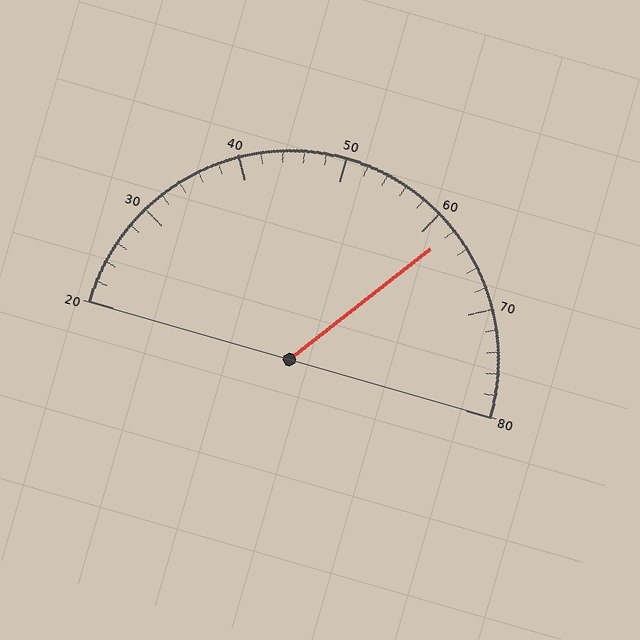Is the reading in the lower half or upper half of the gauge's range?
The reading is in the upper half of the range (20 to 80).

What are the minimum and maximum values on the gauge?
The gauge ranges from 20 to 80.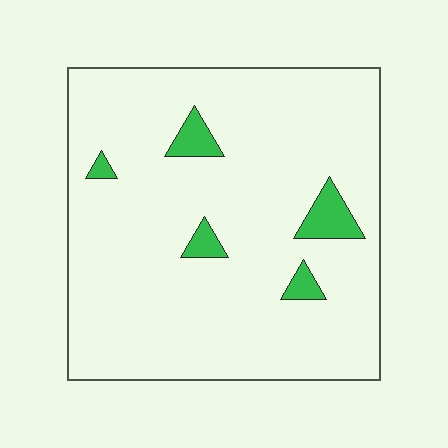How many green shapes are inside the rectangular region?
5.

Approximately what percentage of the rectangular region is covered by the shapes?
Approximately 5%.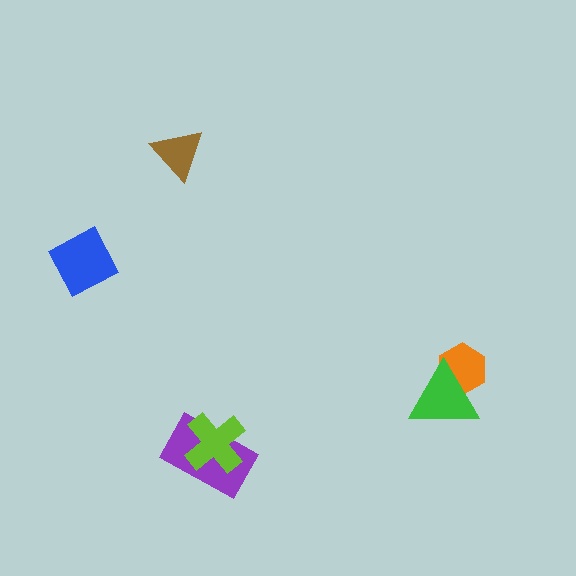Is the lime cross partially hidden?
No, no other shape covers it.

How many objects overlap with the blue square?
0 objects overlap with the blue square.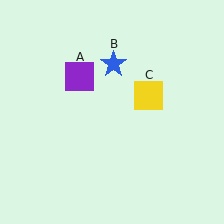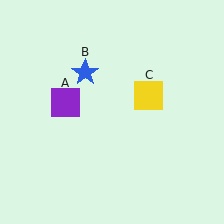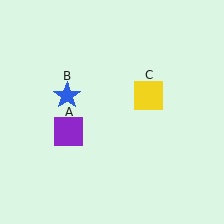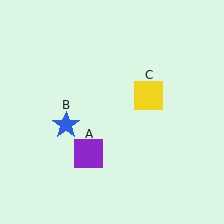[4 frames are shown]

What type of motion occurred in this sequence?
The purple square (object A), blue star (object B) rotated counterclockwise around the center of the scene.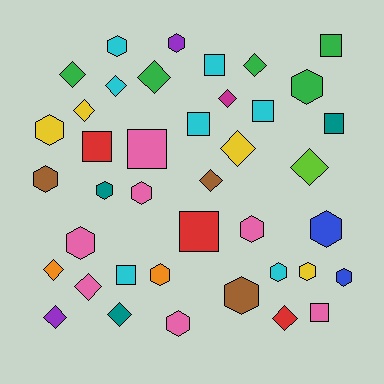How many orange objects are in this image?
There are 2 orange objects.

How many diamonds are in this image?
There are 14 diamonds.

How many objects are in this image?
There are 40 objects.